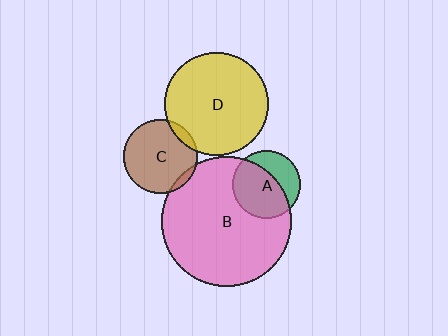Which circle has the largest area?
Circle B (pink).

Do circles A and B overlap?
Yes.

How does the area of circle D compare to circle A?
Approximately 2.3 times.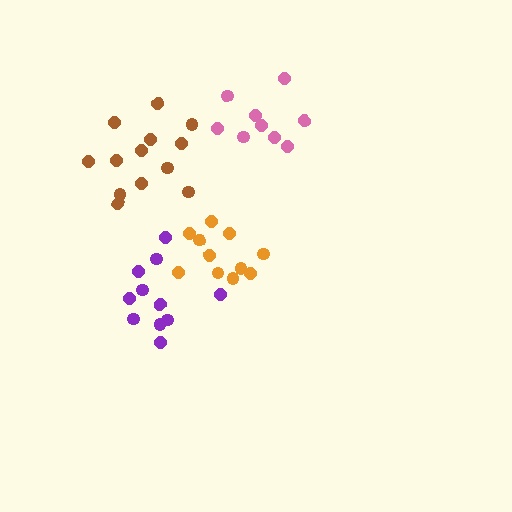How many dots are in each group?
Group 1: 11 dots, Group 2: 13 dots, Group 3: 11 dots, Group 4: 9 dots (44 total).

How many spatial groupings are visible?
There are 4 spatial groupings.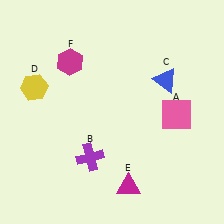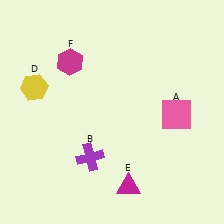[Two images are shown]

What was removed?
The blue triangle (C) was removed in Image 2.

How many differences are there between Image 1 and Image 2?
There is 1 difference between the two images.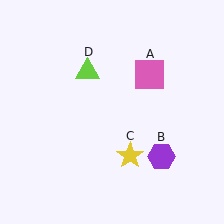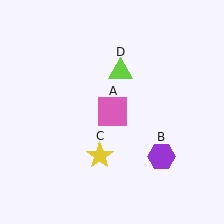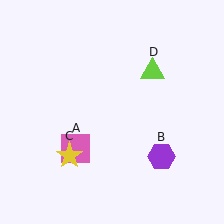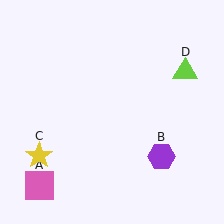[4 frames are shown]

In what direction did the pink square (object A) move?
The pink square (object A) moved down and to the left.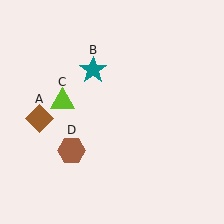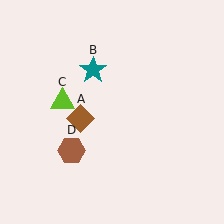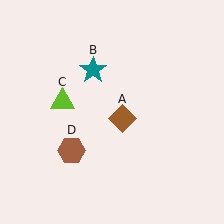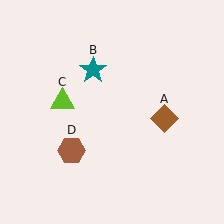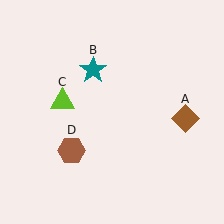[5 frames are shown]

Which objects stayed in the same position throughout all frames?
Teal star (object B) and lime triangle (object C) and brown hexagon (object D) remained stationary.